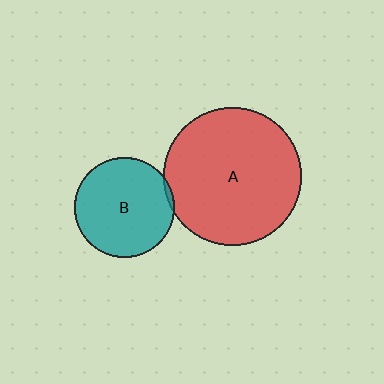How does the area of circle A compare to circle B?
Approximately 1.9 times.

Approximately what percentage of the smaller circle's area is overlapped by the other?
Approximately 5%.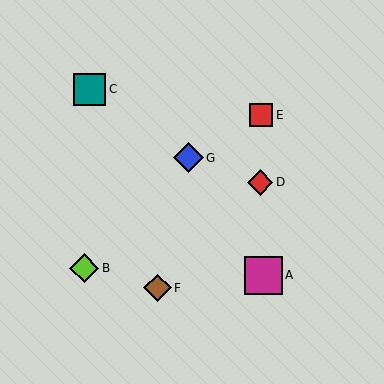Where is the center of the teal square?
The center of the teal square is at (89, 89).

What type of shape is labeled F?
Shape F is a brown diamond.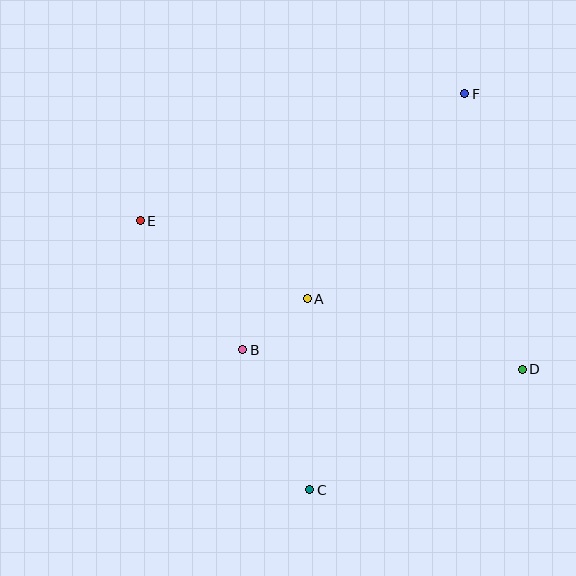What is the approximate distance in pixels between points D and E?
The distance between D and E is approximately 410 pixels.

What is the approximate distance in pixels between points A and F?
The distance between A and F is approximately 259 pixels.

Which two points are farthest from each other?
Points C and F are farthest from each other.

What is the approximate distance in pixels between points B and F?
The distance between B and F is approximately 339 pixels.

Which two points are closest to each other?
Points A and B are closest to each other.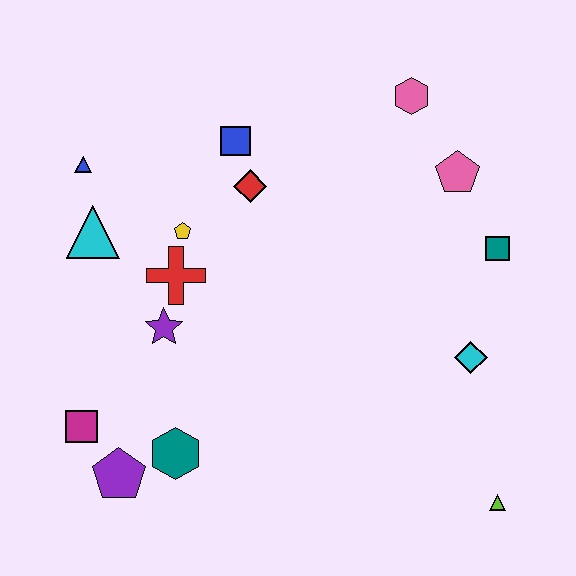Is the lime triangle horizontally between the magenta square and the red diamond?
No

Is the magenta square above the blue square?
No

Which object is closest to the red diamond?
The blue square is closest to the red diamond.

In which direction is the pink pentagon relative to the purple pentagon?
The pink pentagon is to the right of the purple pentagon.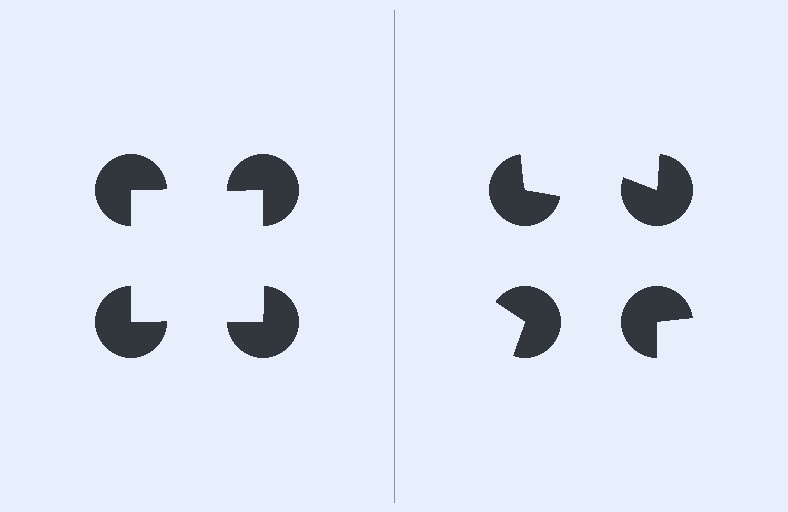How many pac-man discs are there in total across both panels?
8 — 4 on each side.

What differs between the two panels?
The pac-man discs are positioned identically on both sides; only the wedge orientations differ. On the left they align to a square; on the right they are misaligned.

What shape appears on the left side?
An illusory square.